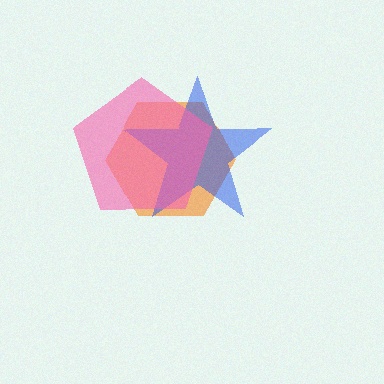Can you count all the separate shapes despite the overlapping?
Yes, there are 3 separate shapes.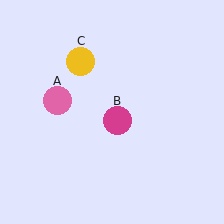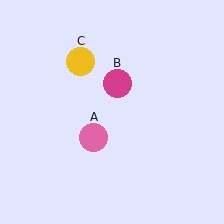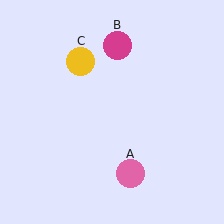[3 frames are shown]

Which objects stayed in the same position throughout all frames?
Yellow circle (object C) remained stationary.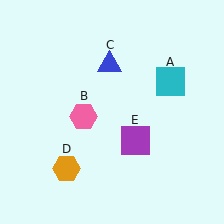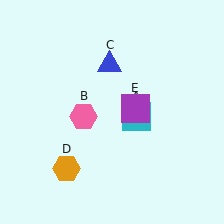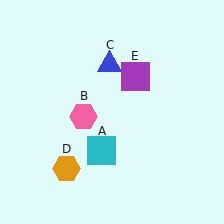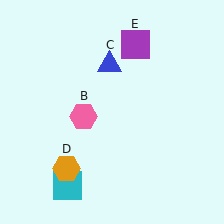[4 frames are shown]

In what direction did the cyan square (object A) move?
The cyan square (object A) moved down and to the left.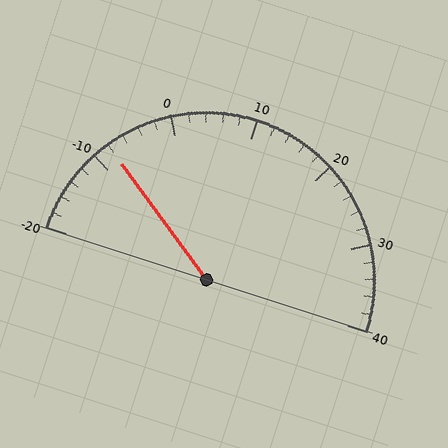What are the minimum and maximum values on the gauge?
The gauge ranges from -20 to 40.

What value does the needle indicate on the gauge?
The needle indicates approximately -8.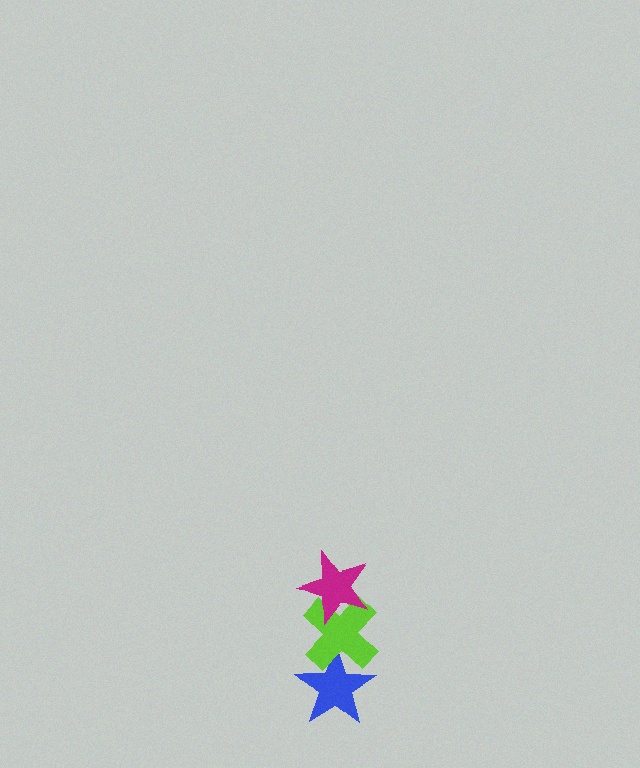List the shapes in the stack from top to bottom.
From top to bottom: the magenta star, the lime cross, the blue star.